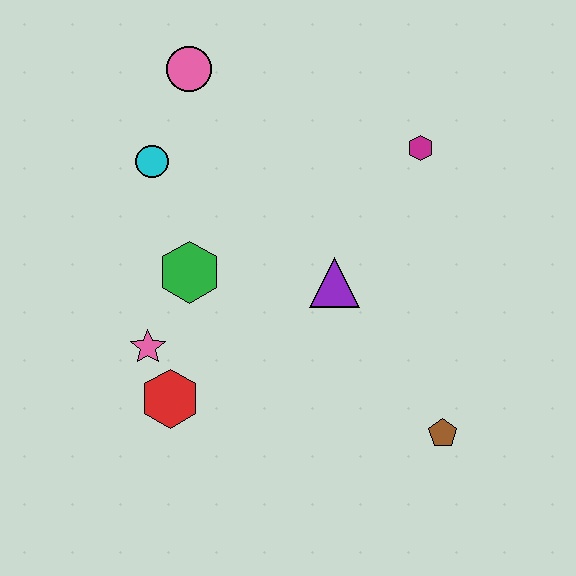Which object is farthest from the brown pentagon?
The pink circle is farthest from the brown pentagon.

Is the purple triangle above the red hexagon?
Yes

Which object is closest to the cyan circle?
The pink circle is closest to the cyan circle.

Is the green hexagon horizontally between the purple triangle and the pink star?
Yes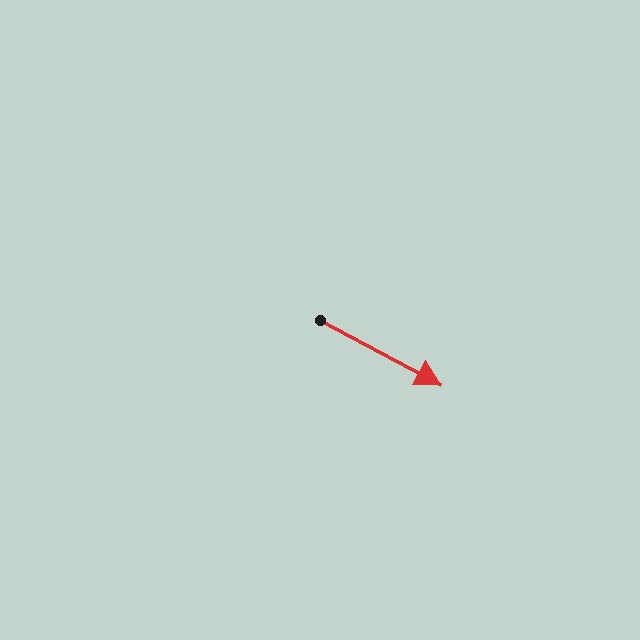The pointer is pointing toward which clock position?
Roughly 4 o'clock.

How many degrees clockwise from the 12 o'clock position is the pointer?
Approximately 118 degrees.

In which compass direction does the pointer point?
Southeast.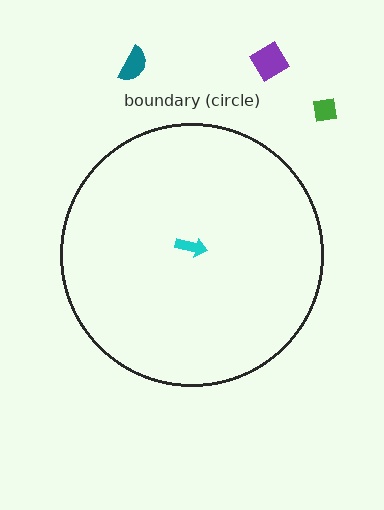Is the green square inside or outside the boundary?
Outside.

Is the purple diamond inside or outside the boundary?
Outside.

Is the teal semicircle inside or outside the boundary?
Outside.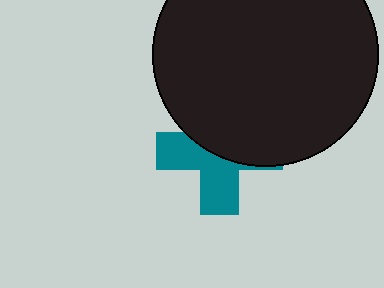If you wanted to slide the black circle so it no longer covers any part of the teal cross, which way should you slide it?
Slide it up — that is the most direct way to separate the two shapes.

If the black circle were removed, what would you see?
You would see the complete teal cross.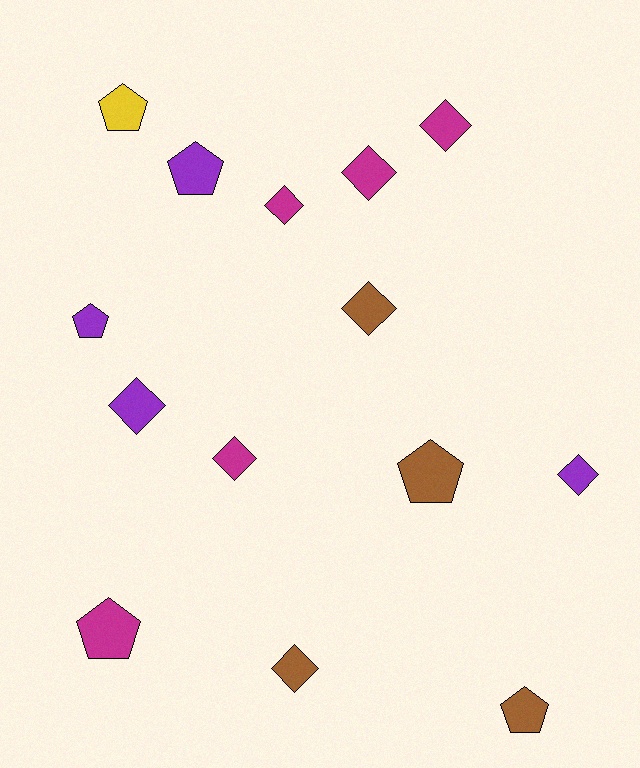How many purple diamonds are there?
There are 2 purple diamonds.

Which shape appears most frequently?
Diamond, with 8 objects.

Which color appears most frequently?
Magenta, with 5 objects.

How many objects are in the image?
There are 14 objects.